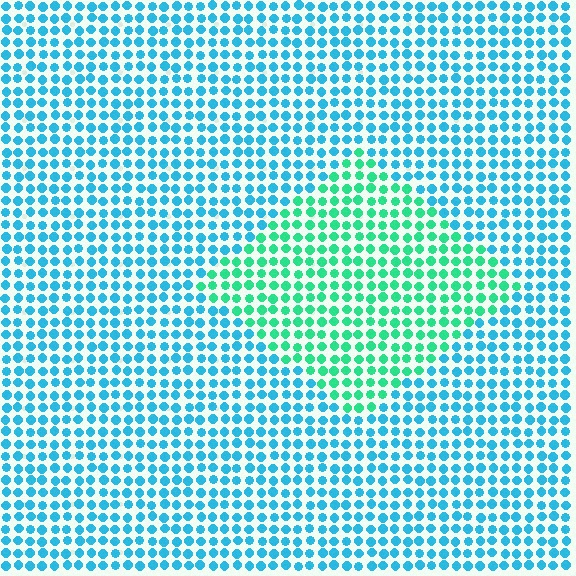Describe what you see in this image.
The image is filled with small cyan elements in a uniform arrangement. A diamond-shaped region is visible where the elements are tinted to a slightly different hue, forming a subtle color boundary.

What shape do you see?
I see a diamond.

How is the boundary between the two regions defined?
The boundary is defined purely by a slight shift in hue (about 41 degrees). Spacing, size, and orientation are identical on both sides.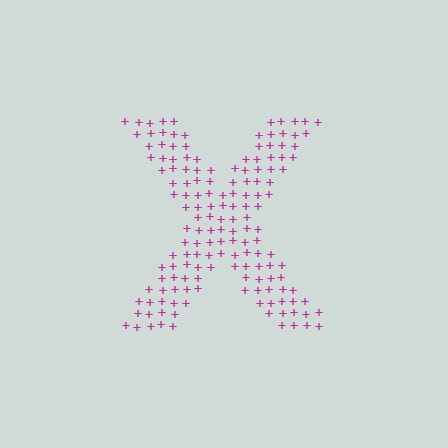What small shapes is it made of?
It is made of small plus signs.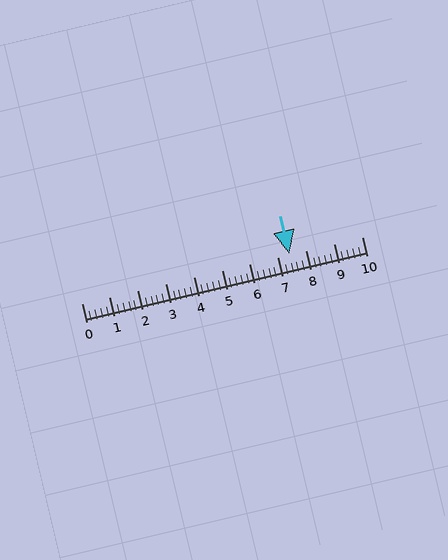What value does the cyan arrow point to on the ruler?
The cyan arrow points to approximately 7.4.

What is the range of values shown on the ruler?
The ruler shows values from 0 to 10.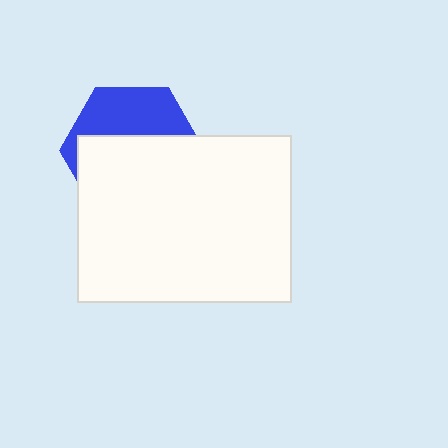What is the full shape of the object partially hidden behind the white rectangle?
The partially hidden object is a blue hexagon.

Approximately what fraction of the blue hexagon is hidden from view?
Roughly 61% of the blue hexagon is hidden behind the white rectangle.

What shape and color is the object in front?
The object in front is a white rectangle.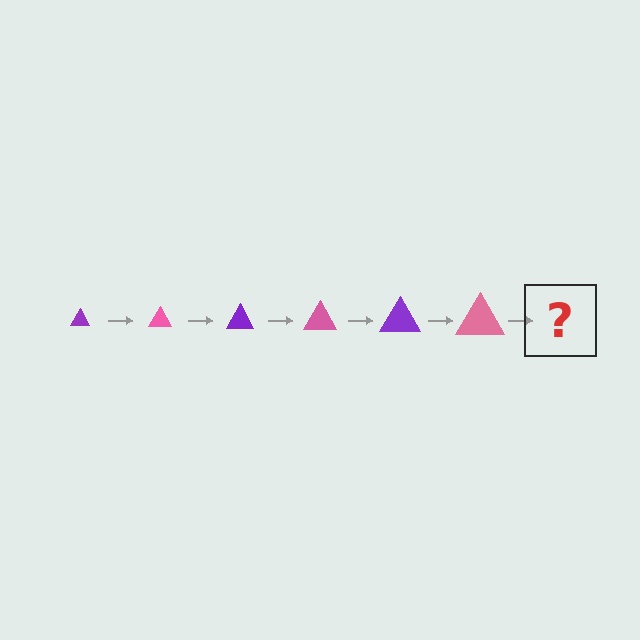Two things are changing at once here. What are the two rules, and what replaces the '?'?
The two rules are that the triangle grows larger each step and the color cycles through purple and pink. The '?' should be a purple triangle, larger than the previous one.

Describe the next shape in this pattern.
It should be a purple triangle, larger than the previous one.